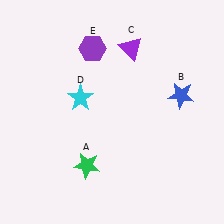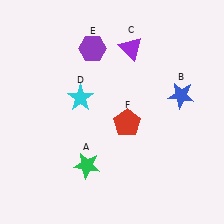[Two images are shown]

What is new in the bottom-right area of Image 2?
A red pentagon (F) was added in the bottom-right area of Image 2.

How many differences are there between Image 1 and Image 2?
There is 1 difference between the two images.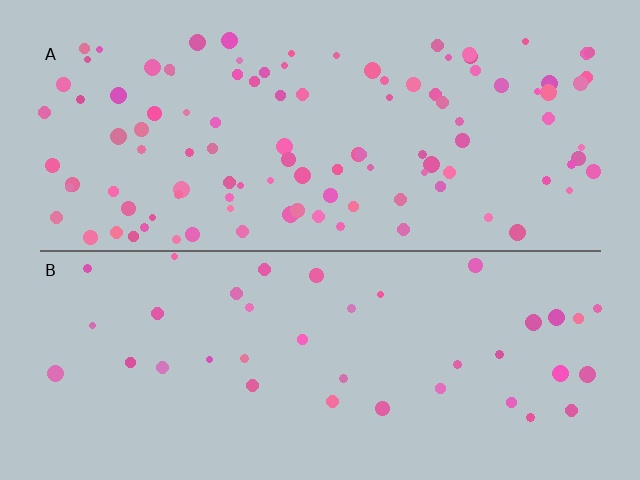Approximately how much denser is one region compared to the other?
Approximately 2.7× — region A over region B.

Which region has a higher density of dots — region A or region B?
A (the top).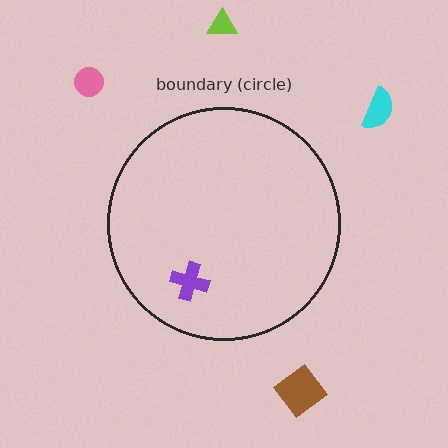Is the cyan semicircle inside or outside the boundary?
Outside.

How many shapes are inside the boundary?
1 inside, 4 outside.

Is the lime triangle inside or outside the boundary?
Outside.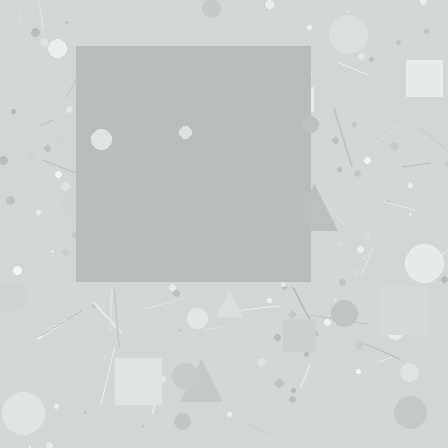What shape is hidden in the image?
A square is hidden in the image.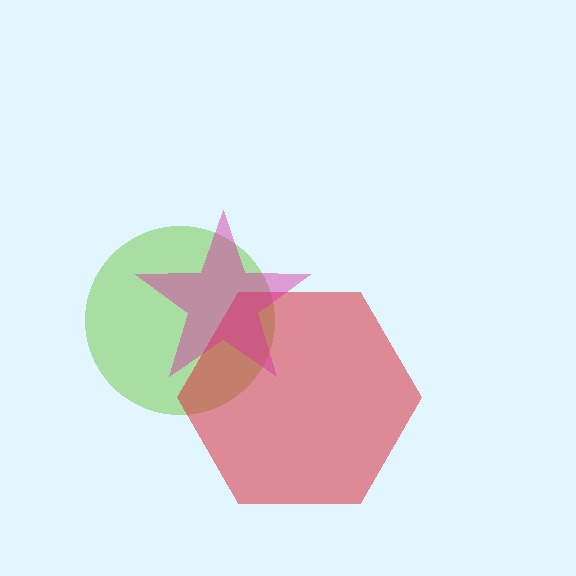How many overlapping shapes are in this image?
There are 3 overlapping shapes in the image.